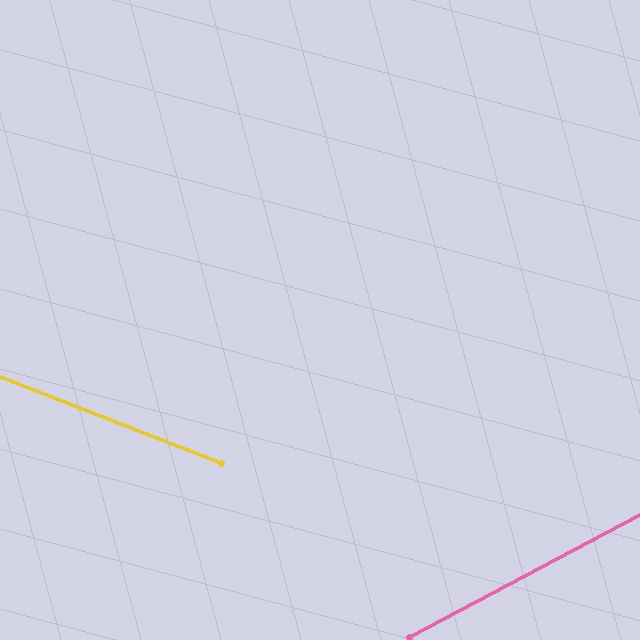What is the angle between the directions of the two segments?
Approximately 49 degrees.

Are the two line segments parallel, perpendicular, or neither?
Neither parallel nor perpendicular — they differ by about 49°.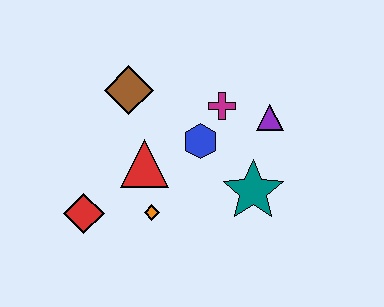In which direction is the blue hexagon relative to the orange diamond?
The blue hexagon is above the orange diamond.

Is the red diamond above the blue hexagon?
No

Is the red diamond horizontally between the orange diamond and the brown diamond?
No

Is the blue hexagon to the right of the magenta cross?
No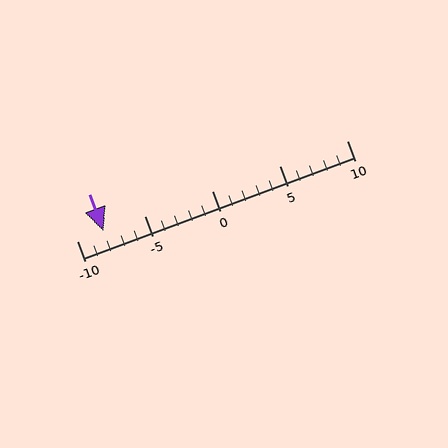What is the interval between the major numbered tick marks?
The major tick marks are spaced 5 units apart.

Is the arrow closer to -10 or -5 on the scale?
The arrow is closer to -10.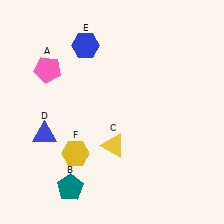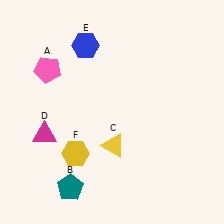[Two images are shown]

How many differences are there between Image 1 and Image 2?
There is 1 difference between the two images.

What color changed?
The triangle (D) changed from blue in Image 1 to magenta in Image 2.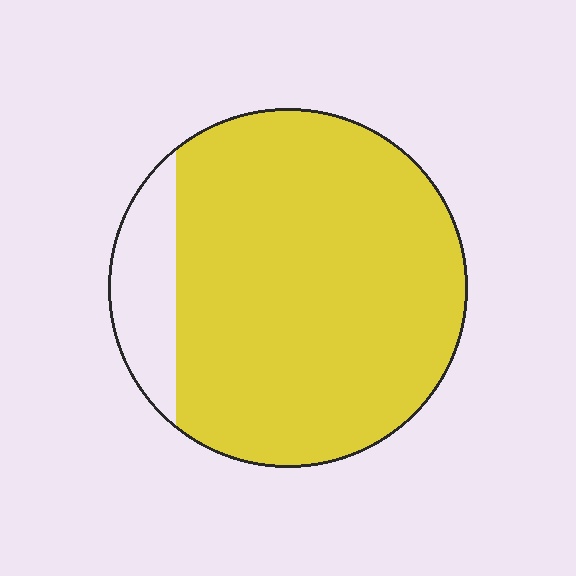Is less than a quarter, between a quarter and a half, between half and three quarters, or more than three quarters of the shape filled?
More than three quarters.